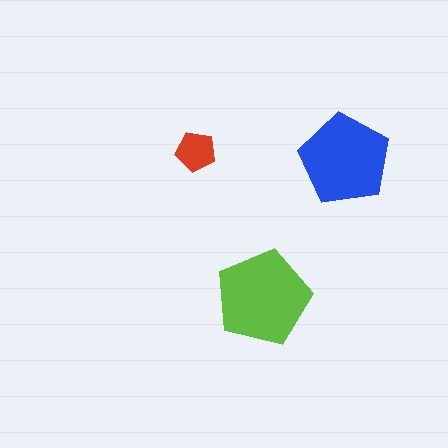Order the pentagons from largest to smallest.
the lime one, the blue one, the red one.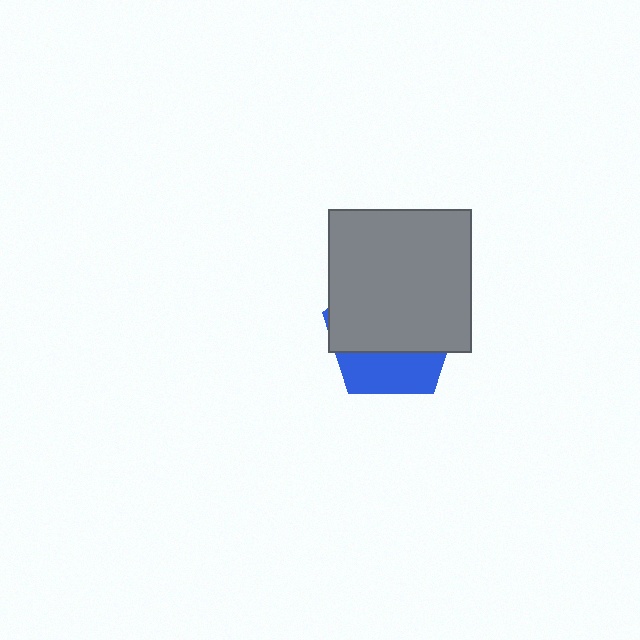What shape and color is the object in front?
The object in front is a gray square.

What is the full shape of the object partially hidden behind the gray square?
The partially hidden object is a blue pentagon.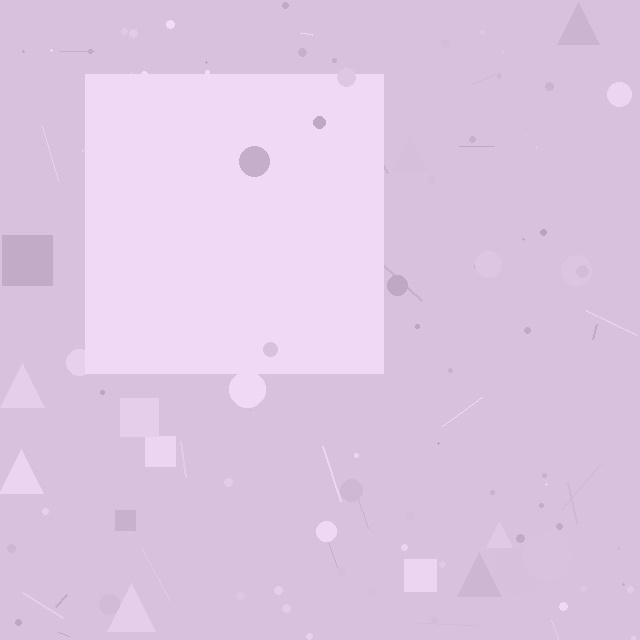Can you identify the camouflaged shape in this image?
The camouflaged shape is a square.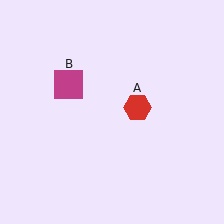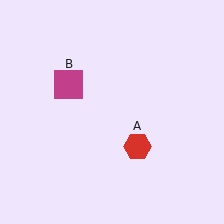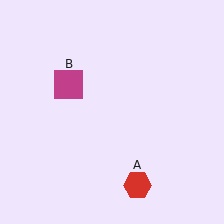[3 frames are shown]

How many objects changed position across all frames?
1 object changed position: red hexagon (object A).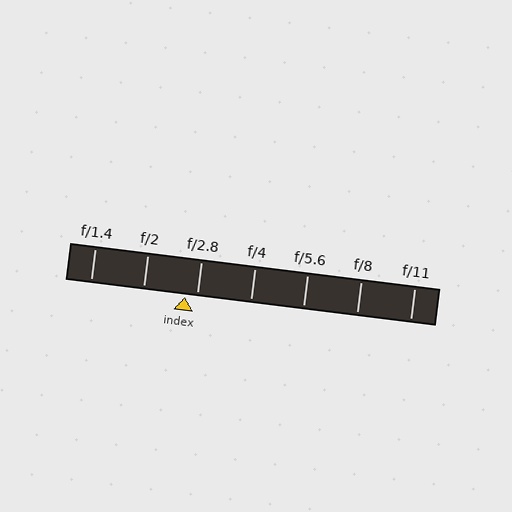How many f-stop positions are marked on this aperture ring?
There are 7 f-stop positions marked.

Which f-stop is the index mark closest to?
The index mark is closest to f/2.8.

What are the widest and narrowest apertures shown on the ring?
The widest aperture shown is f/1.4 and the narrowest is f/11.